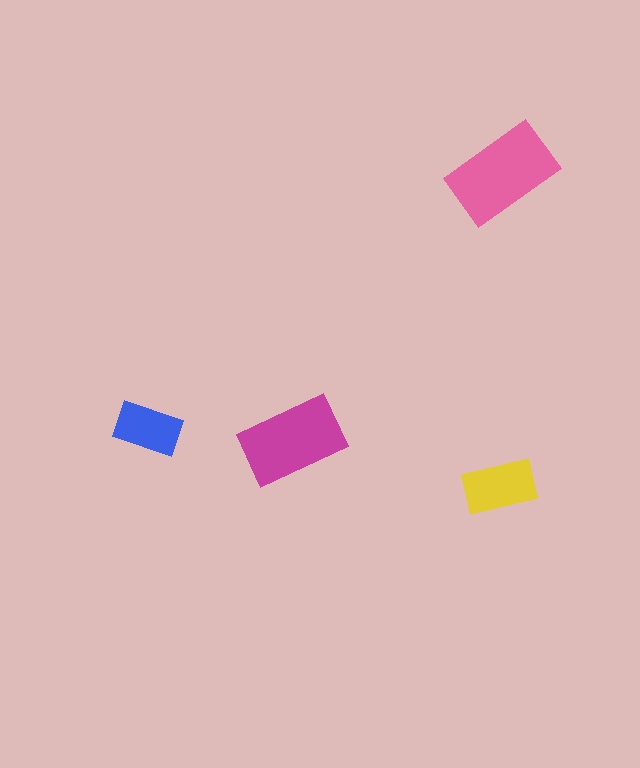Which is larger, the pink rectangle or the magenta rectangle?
The pink one.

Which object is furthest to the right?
The pink rectangle is rightmost.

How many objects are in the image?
There are 4 objects in the image.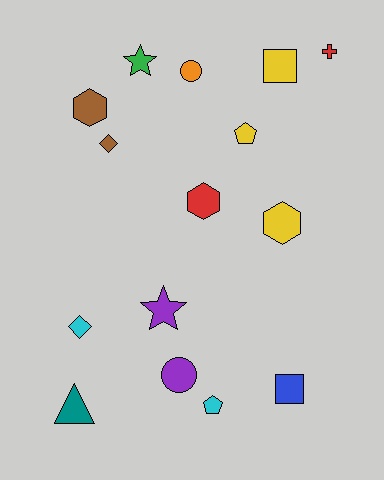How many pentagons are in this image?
There are 2 pentagons.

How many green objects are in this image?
There is 1 green object.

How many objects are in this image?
There are 15 objects.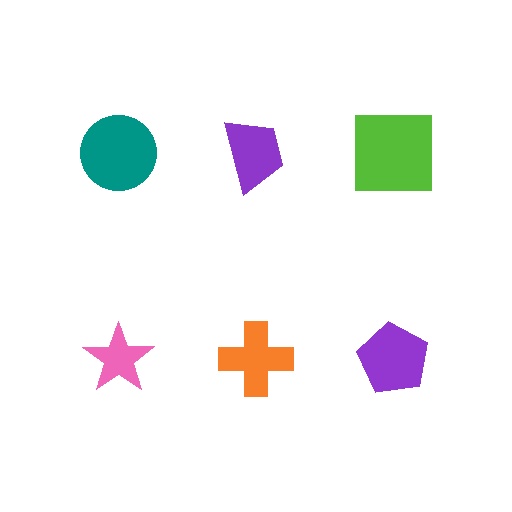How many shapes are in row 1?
3 shapes.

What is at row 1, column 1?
A teal circle.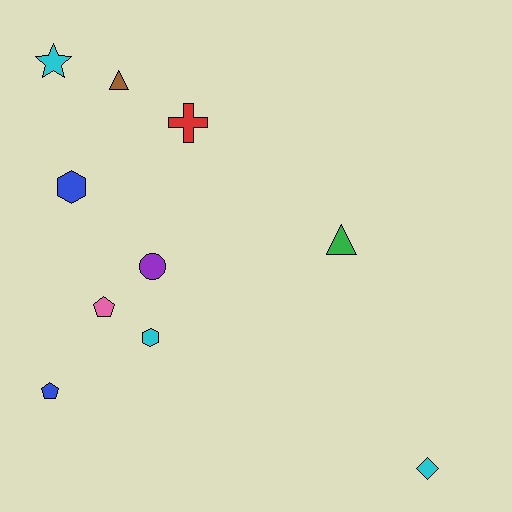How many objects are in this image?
There are 10 objects.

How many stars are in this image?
There is 1 star.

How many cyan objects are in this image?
There are 3 cyan objects.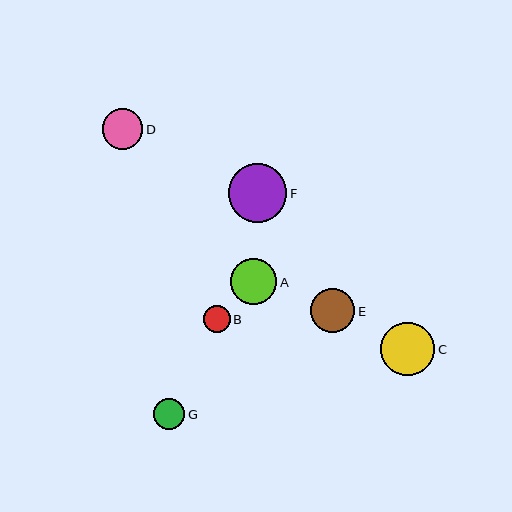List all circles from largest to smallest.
From largest to smallest: F, C, A, E, D, G, B.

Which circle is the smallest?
Circle B is the smallest with a size of approximately 27 pixels.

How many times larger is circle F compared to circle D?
Circle F is approximately 1.4 times the size of circle D.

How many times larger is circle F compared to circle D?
Circle F is approximately 1.4 times the size of circle D.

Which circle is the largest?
Circle F is the largest with a size of approximately 58 pixels.